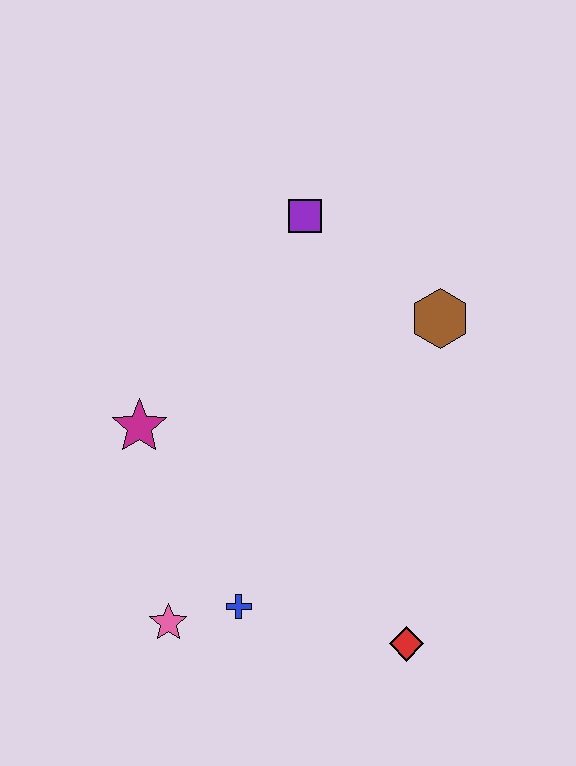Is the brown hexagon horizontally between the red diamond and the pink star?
No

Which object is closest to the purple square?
The brown hexagon is closest to the purple square.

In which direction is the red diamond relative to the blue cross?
The red diamond is to the right of the blue cross.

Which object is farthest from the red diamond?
The purple square is farthest from the red diamond.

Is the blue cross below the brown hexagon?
Yes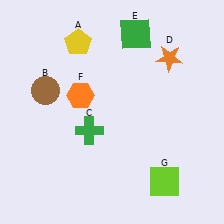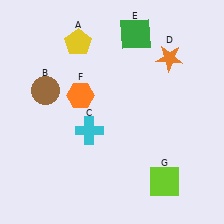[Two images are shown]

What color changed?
The cross (C) changed from green in Image 1 to cyan in Image 2.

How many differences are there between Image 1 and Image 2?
There is 1 difference between the two images.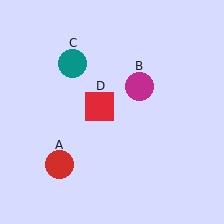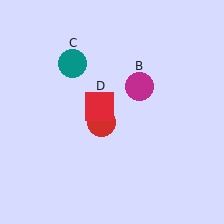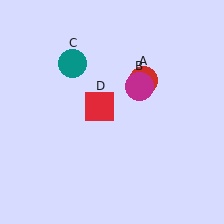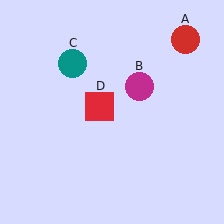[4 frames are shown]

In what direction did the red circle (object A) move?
The red circle (object A) moved up and to the right.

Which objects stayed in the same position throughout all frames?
Magenta circle (object B) and teal circle (object C) and red square (object D) remained stationary.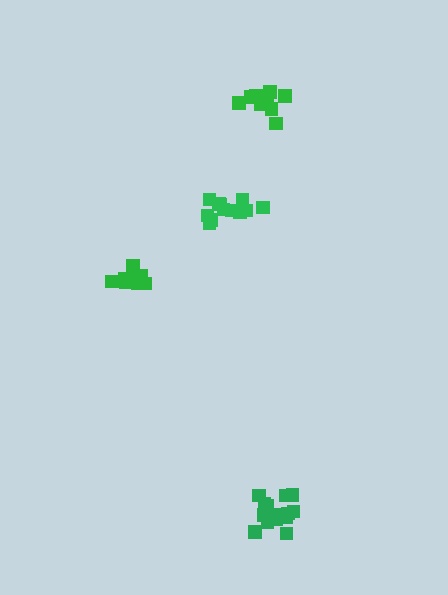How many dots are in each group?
Group 1: 12 dots, Group 2: 10 dots, Group 3: 9 dots, Group 4: 14 dots (45 total).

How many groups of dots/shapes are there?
There are 4 groups.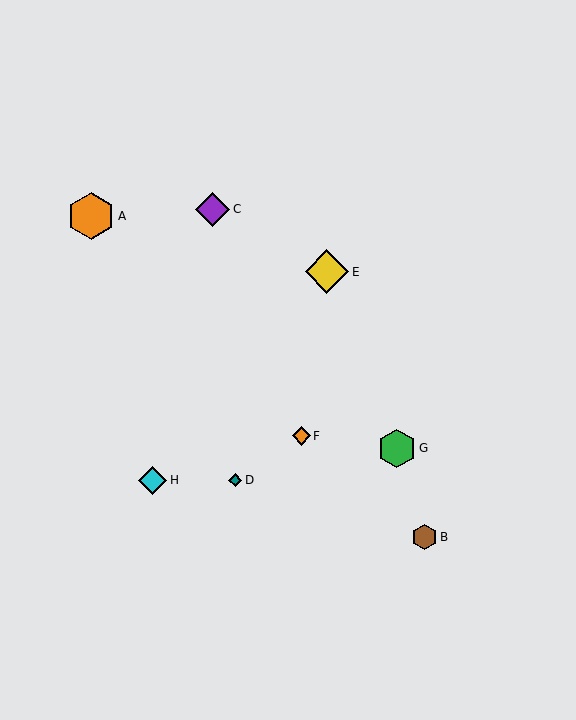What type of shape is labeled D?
Shape D is a teal diamond.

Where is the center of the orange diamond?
The center of the orange diamond is at (301, 436).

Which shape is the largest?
The orange hexagon (labeled A) is the largest.